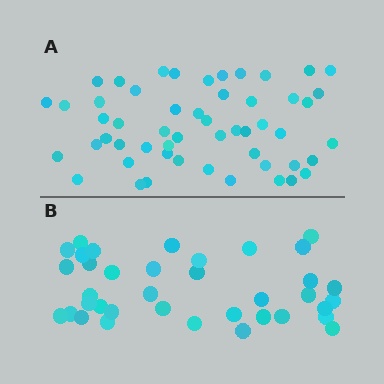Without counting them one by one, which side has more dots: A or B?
Region A (the top region) has more dots.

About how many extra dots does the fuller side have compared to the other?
Region A has approximately 15 more dots than region B.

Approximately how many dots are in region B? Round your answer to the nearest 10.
About 40 dots. (The exact count is 37, which rounds to 40.)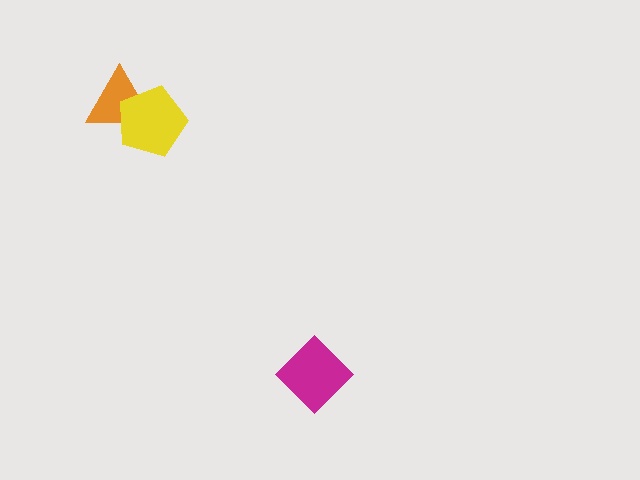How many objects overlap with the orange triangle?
1 object overlaps with the orange triangle.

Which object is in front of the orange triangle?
The yellow pentagon is in front of the orange triangle.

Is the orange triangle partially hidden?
Yes, it is partially covered by another shape.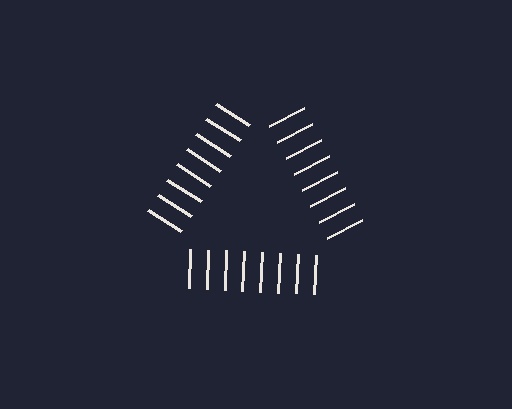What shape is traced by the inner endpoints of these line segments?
An illusory triangle — the line segments terminate on its edges but no continuous stroke is drawn.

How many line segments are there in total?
24 — 8 along each of the 3 edges.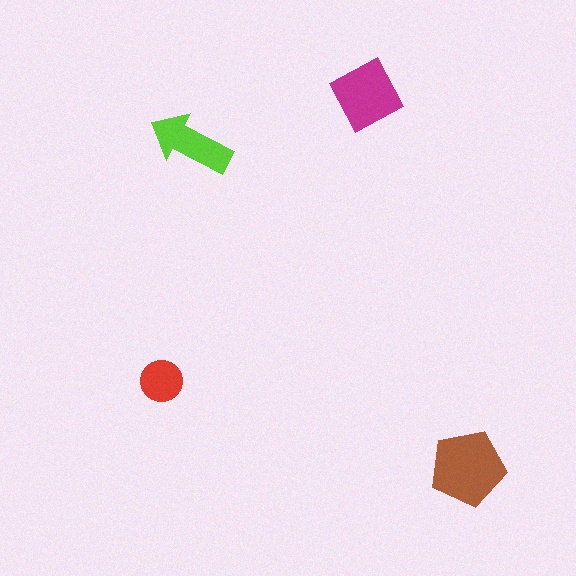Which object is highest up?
The magenta square is topmost.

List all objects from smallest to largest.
The red circle, the lime arrow, the magenta square, the brown pentagon.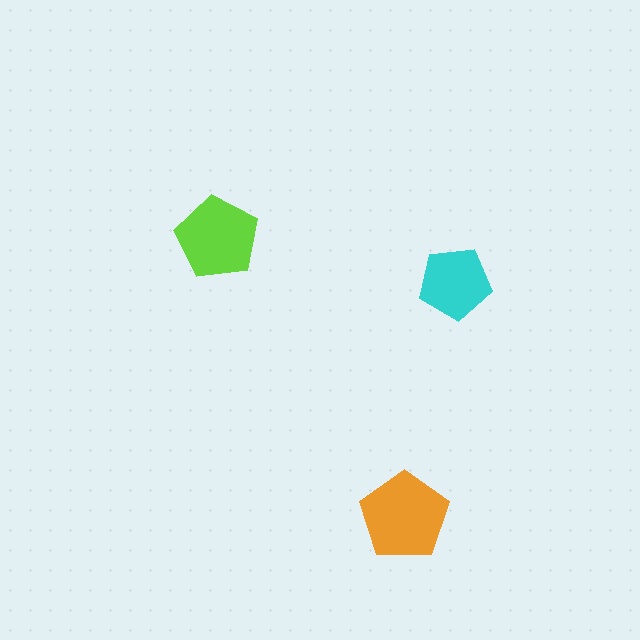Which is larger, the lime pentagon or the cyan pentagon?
The lime one.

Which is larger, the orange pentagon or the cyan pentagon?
The orange one.